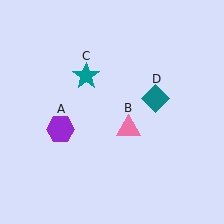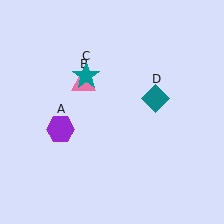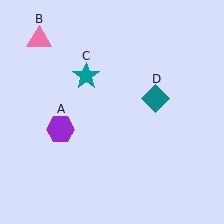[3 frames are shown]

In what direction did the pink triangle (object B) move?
The pink triangle (object B) moved up and to the left.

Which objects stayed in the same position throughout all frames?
Purple hexagon (object A) and teal star (object C) and teal diamond (object D) remained stationary.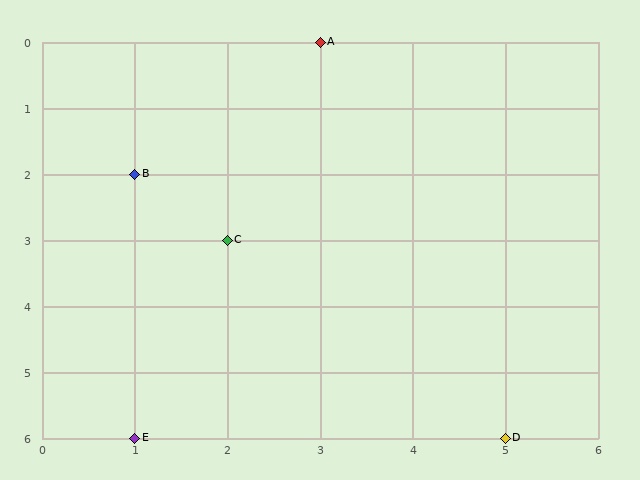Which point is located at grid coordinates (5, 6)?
Point D is at (5, 6).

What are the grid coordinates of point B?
Point B is at grid coordinates (1, 2).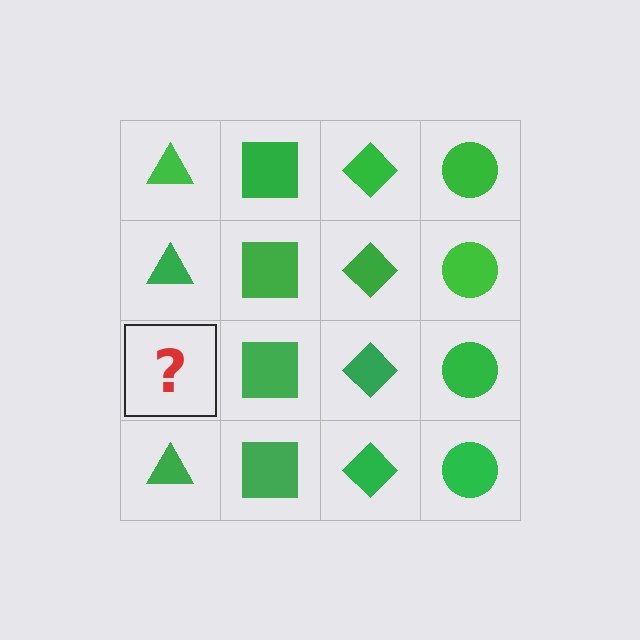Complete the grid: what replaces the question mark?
The question mark should be replaced with a green triangle.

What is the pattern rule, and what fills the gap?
The rule is that each column has a consistent shape. The gap should be filled with a green triangle.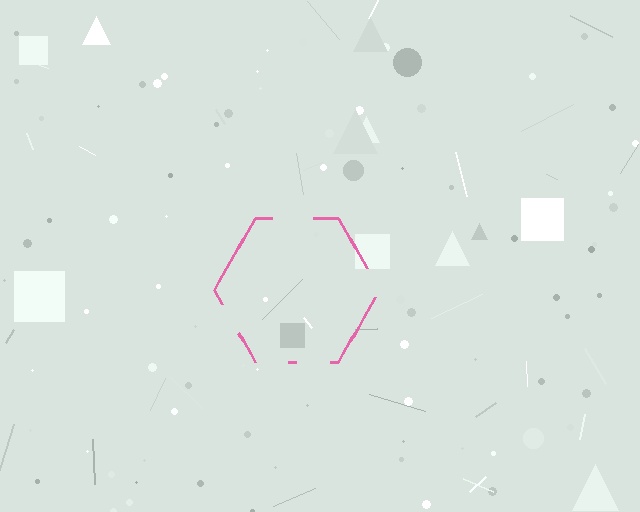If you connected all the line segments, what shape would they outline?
They would outline a hexagon.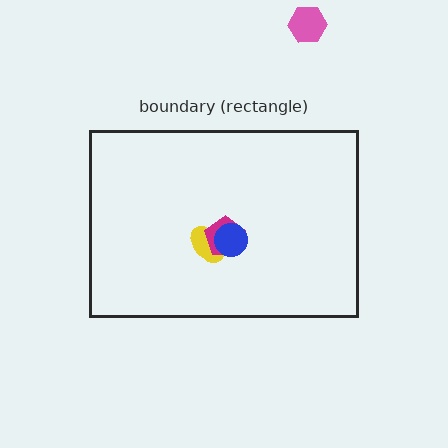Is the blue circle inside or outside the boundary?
Inside.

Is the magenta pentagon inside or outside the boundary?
Inside.